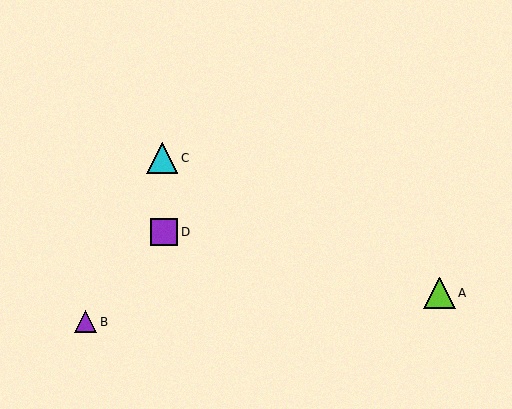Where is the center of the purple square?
The center of the purple square is at (164, 232).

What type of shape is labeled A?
Shape A is a lime triangle.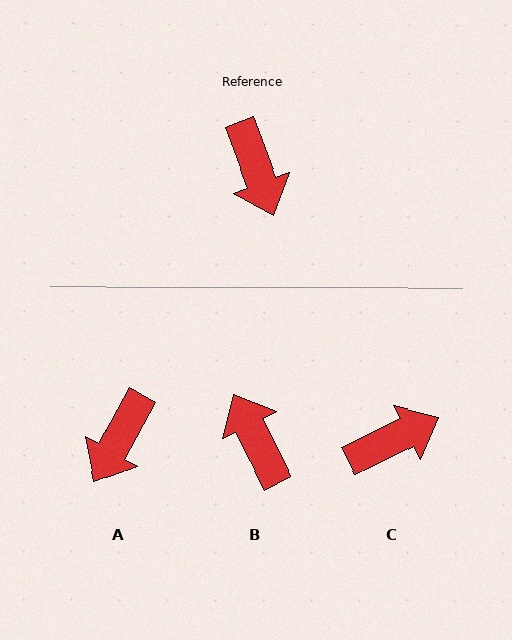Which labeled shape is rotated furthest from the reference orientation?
B, about 173 degrees away.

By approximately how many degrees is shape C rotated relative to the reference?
Approximately 96 degrees counter-clockwise.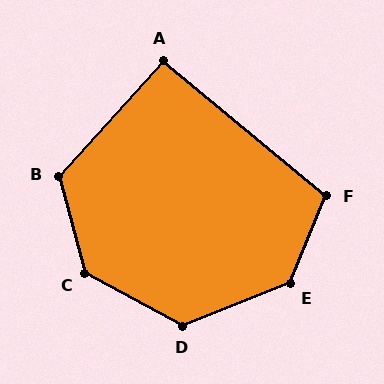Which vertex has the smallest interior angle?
A, at approximately 92 degrees.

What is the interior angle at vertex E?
Approximately 134 degrees (obtuse).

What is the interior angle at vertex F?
Approximately 108 degrees (obtuse).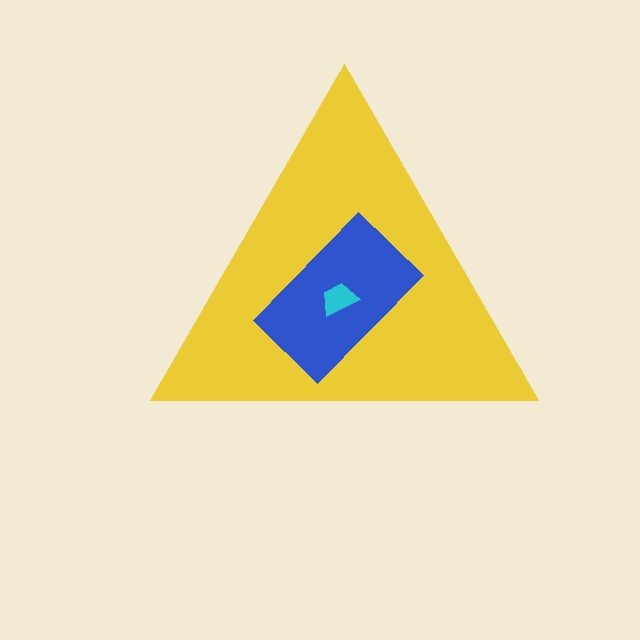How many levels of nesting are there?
3.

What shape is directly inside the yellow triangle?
The blue rectangle.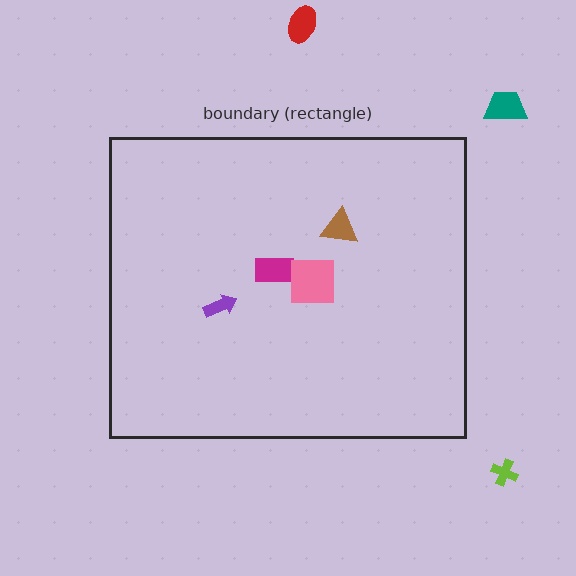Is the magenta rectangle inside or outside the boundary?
Inside.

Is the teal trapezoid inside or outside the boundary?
Outside.